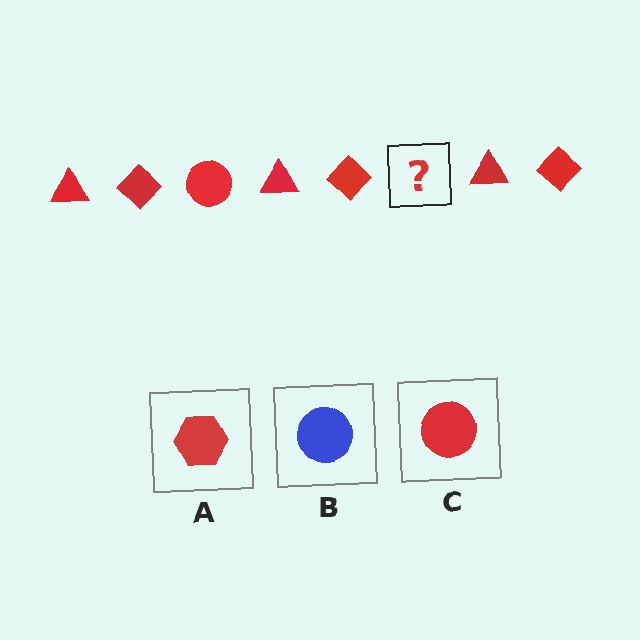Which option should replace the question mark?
Option C.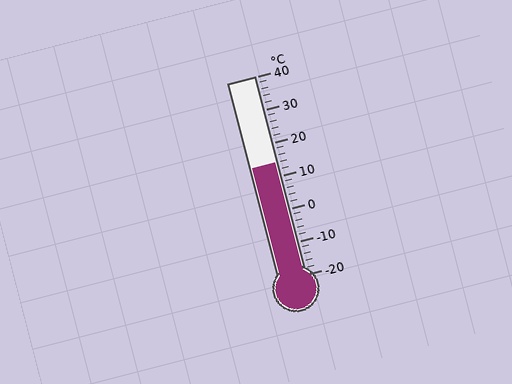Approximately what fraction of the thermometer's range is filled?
The thermometer is filled to approximately 55% of its range.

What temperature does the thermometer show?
The thermometer shows approximately 14°C.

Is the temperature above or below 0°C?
The temperature is above 0°C.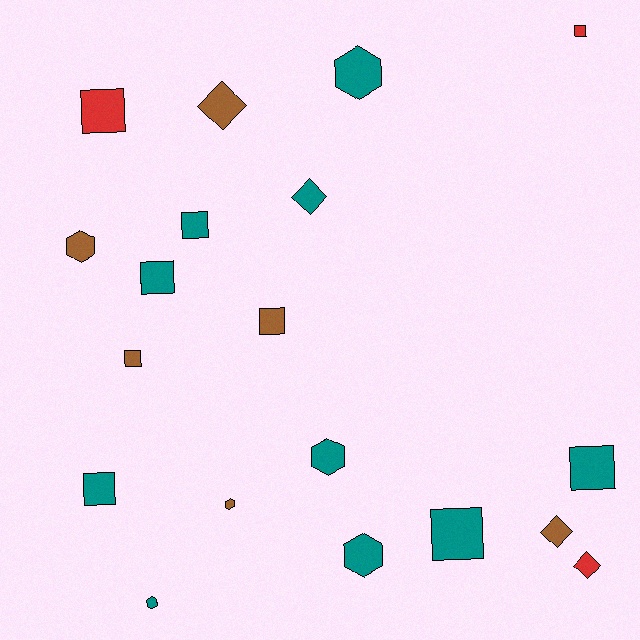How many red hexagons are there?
There are no red hexagons.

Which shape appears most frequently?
Square, with 9 objects.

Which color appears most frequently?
Teal, with 10 objects.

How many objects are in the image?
There are 19 objects.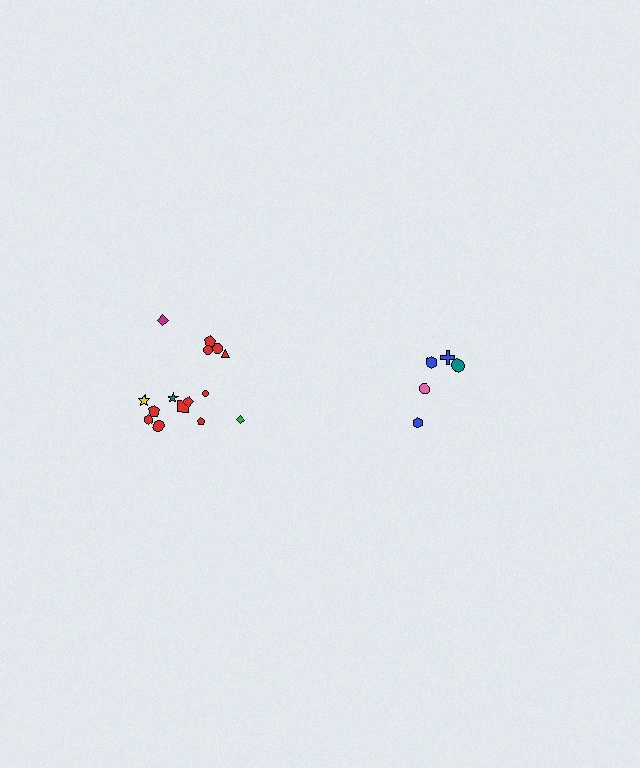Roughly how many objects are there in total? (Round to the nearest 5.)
Roughly 20 objects in total.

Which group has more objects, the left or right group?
The left group.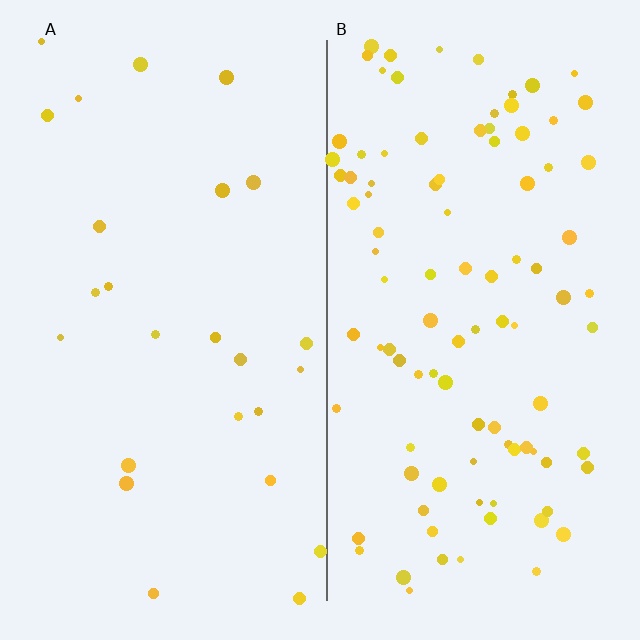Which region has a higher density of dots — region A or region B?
B (the right).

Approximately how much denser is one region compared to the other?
Approximately 3.9× — region B over region A.